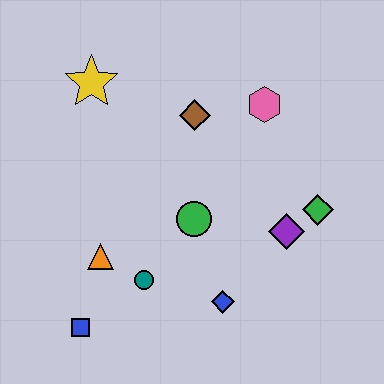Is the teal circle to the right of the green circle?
No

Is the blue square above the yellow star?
No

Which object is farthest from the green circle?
The yellow star is farthest from the green circle.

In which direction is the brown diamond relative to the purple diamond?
The brown diamond is above the purple diamond.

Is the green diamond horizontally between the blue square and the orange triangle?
No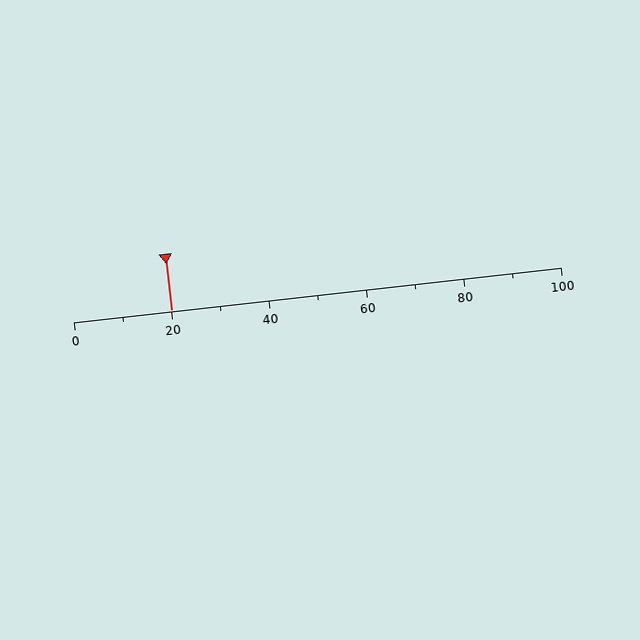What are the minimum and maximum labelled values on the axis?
The axis runs from 0 to 100.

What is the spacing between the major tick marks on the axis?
The major ticks are spaced 20 apart.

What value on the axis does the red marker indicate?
The marker indicates approximately 20.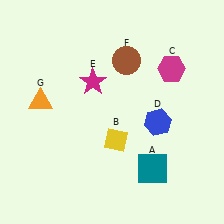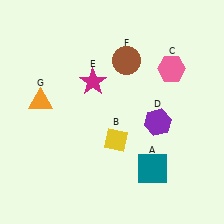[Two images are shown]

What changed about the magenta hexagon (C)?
In Image 1, C is magenta. In Image 2, it changed to pink.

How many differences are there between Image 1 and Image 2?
There are 2 differences between the two images.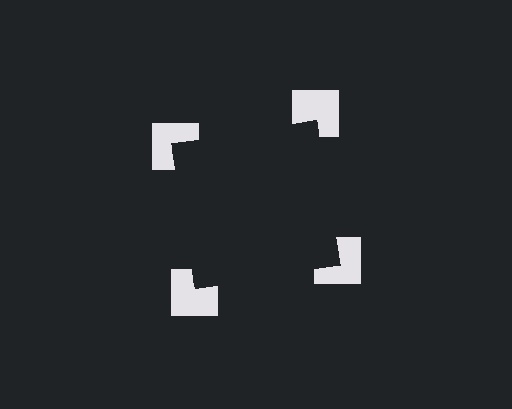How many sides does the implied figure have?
4 sides.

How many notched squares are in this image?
There are 4 — one at each vertex of the illusory square.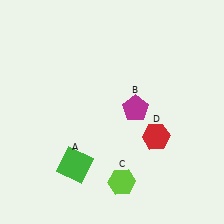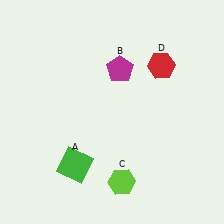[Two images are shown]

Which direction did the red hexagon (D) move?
The red hexagon (D) moved up.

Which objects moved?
The objects that moved are: the magenta pentagon (B), the red hexagon (D).